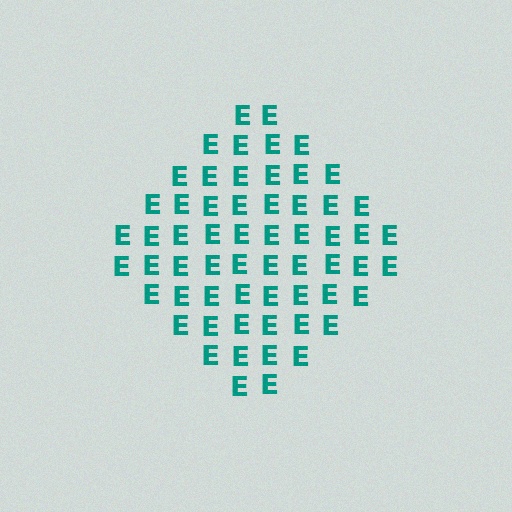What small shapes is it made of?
It is made of small letter E's.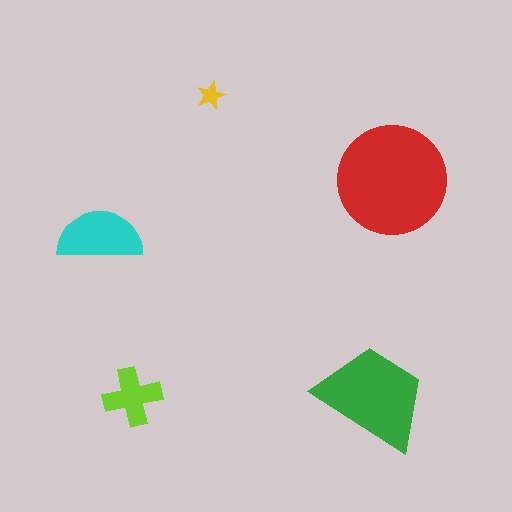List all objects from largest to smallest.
The red circle, the green trapezoid, the cyan semicircle, the lime cross, the yellow star.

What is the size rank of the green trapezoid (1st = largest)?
2nd.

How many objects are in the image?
There are 5 objects in the image.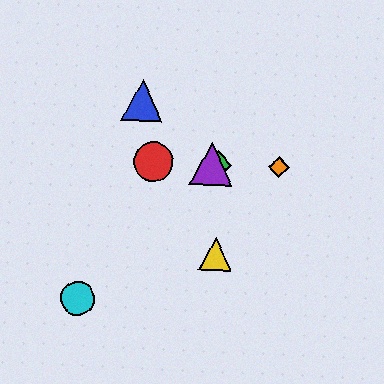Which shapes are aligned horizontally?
The red circle, the green diamond, the purple triangle, the orange diamond are aligned horizontally.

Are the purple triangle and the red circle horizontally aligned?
Yes, both are at y≈164.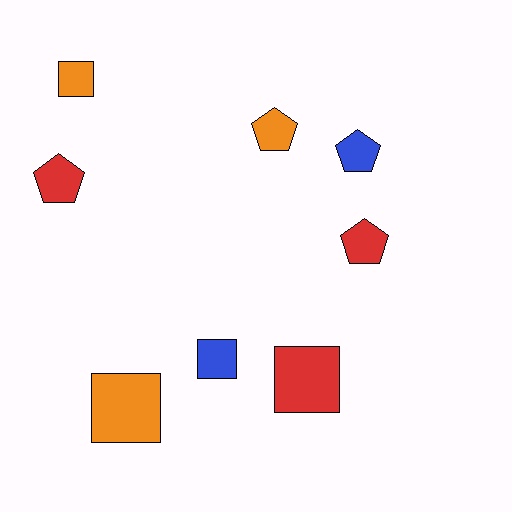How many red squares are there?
There is 1 red square.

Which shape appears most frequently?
Pentagon, with 4 objects.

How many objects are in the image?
There are 8 objects.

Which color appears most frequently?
Red, with 3 objects.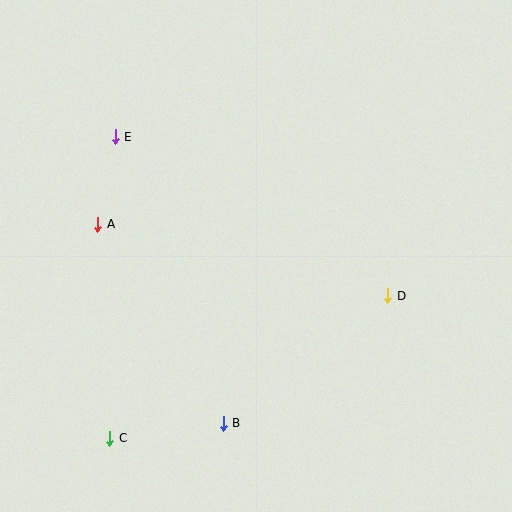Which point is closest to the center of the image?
Point D at (388, 296) is closest to the center.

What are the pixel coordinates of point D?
Point D is at (388, 296).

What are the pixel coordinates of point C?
Point C is at (110, 438).